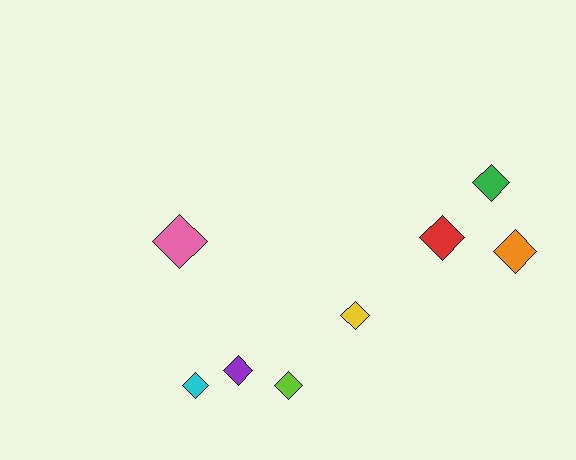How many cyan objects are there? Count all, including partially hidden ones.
There is 1 cyan object.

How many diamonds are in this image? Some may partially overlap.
There are 8 diamonds.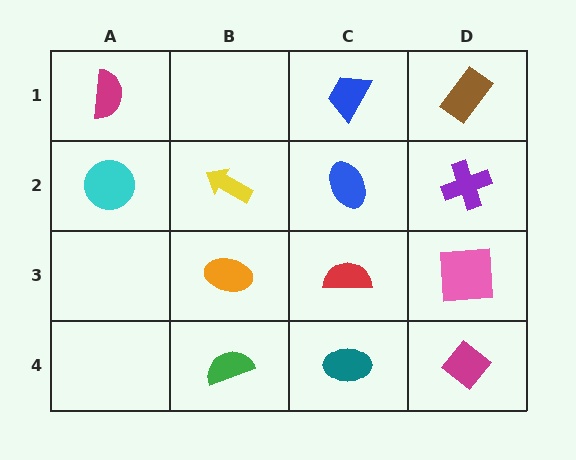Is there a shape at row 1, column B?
No, that cell is empty.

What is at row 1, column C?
A blue trapezoid.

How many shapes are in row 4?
3 shapes.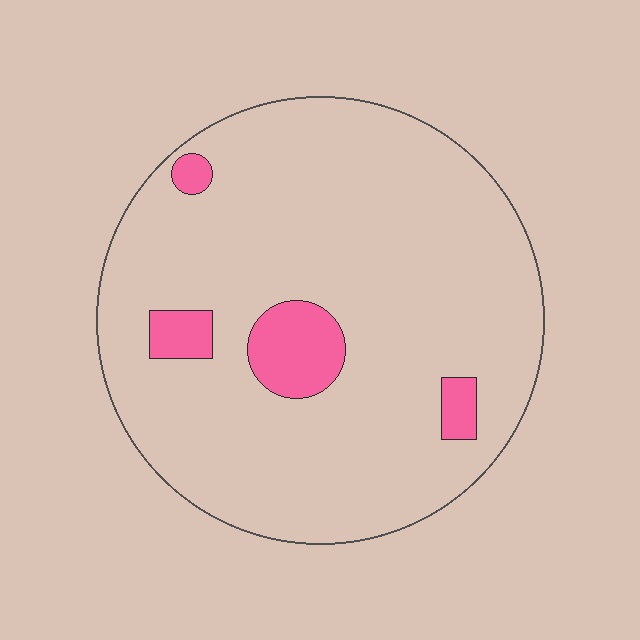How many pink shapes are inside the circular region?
4.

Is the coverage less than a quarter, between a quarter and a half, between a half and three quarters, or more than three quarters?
Less than a quarter.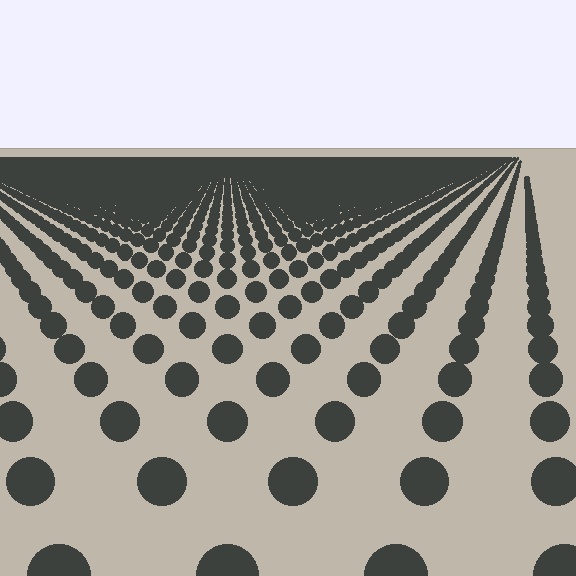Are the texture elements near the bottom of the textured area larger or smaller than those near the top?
Larger. Near the bottom, elements are closer to the viewer and appear at a bigger on-screen size.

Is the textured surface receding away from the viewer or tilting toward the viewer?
The surface is receding away from the viewer. Texture elements get smaller and denser toward the top.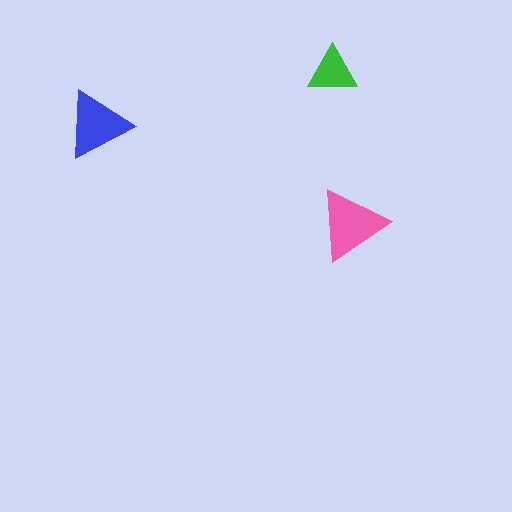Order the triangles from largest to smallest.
the pink one, the blue one, the green one.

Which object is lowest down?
The pink triangle is bottommost.